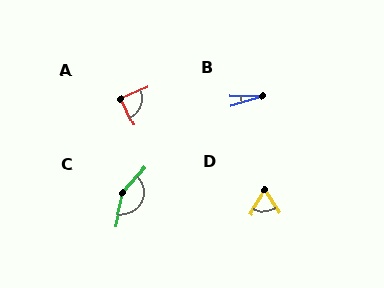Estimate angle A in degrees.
Approximately 88 degrees.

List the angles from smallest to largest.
B (18°), D (64°), A (88°), C (149°).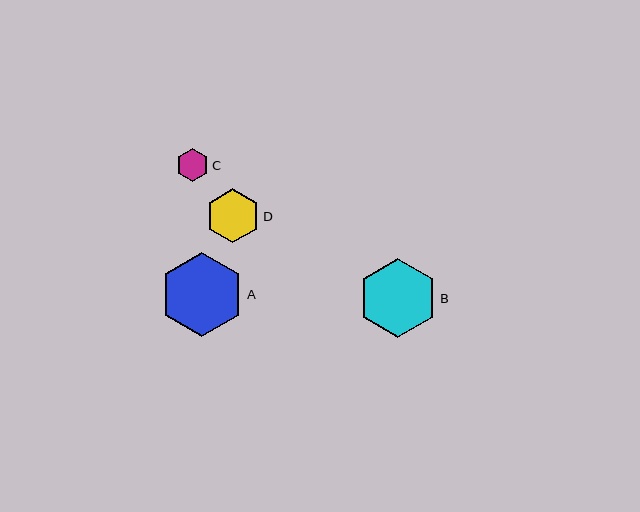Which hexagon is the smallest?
Hexagon C is the smallest with a size of approximately 33 pixels.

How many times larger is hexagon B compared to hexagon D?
Hexagon B is approximately 1.5 times the size of hexagon D.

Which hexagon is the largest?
Hexagon A is the largest with a size of approximately 84 pixels.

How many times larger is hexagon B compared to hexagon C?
Hexagon B is approximately 2.4 times the size of hexagon C.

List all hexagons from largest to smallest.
From largest to smallest: A, B, D, C.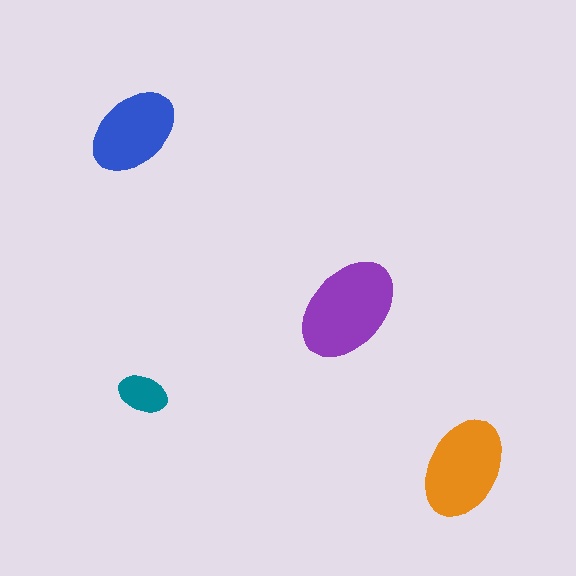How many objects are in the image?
There are 4 objects in the image.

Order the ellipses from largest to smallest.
the purple one, the orange one, the blue one, the teal one.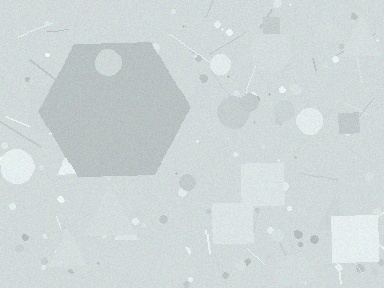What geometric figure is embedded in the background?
A hexagon is embedded in the background.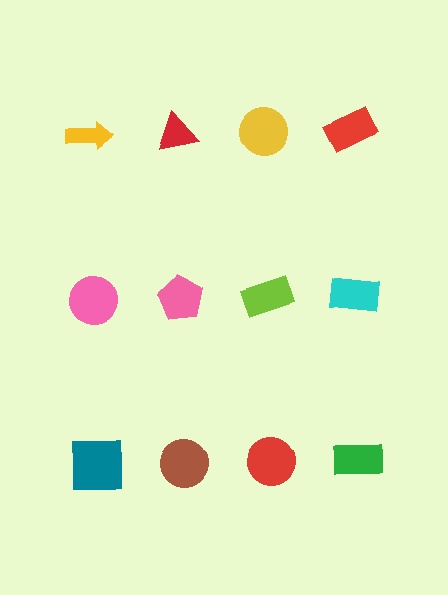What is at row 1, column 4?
A red rectangle.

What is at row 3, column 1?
A teal square.